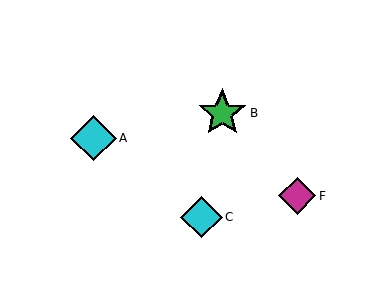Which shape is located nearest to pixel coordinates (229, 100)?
The green star (labeled B) at (222, 113) is nearest to that location.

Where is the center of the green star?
The center of the green star is at (222, 113).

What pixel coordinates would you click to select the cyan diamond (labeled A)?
Click at (93, 138) to select the cyan diamond A.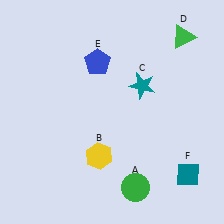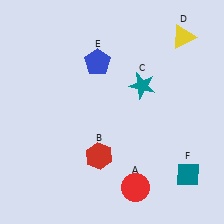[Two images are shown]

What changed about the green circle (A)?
In Image 1, A is green. In Image 2, it changed to red.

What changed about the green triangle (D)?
In Image 1, D is green. In Image 2, it changed to yellow.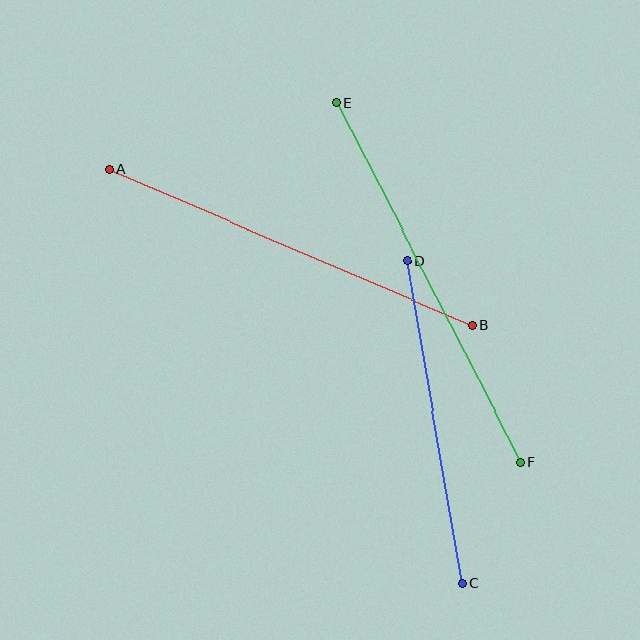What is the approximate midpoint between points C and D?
The midpoint is at approximately (435, 422) pixels.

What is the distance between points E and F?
The distance is approximately 404 pixels.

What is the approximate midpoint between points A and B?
The midpoint is at approximately (290, 247) pixels.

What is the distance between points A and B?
The distance is approximately 395 pixels.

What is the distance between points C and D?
The distance is approximately 327 pixels.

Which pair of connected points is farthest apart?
Points E and F are farthest apart.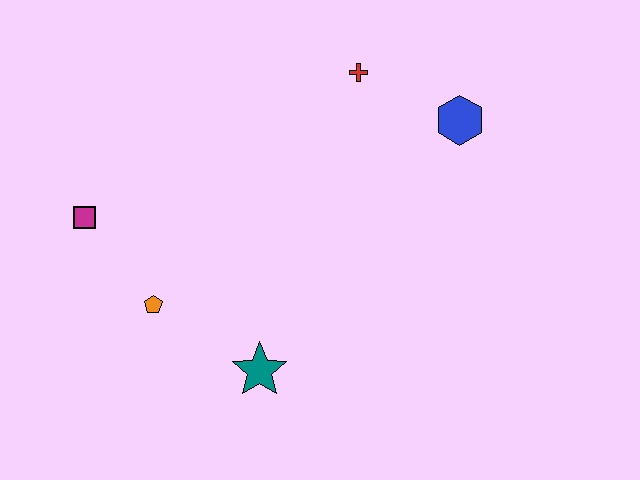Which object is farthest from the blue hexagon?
The magenta square is farthest from the blue hexagon.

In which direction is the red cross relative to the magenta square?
The red cross is to the right of the magenta square.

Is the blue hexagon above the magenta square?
Yes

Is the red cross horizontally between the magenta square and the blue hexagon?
Yes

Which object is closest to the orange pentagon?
The magenta square is closest to the orange pentagon.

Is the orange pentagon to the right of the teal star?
No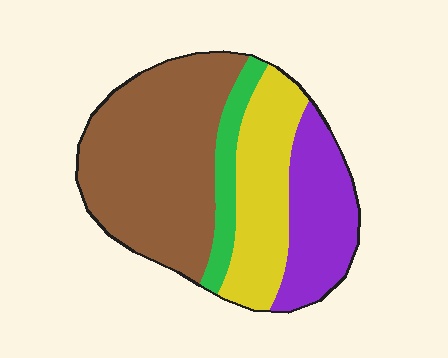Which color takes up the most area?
Brown, at roughly 45%.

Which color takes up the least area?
Green, at roughly 10%.